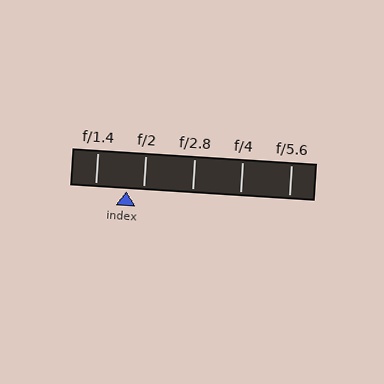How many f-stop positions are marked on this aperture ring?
There are 5 f-stop positions marked.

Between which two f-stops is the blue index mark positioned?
The index mark is between f/1.4 and f/2.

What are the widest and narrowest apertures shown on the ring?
The widest aperture shown is f/1.4 and the narrowest is f/5.6.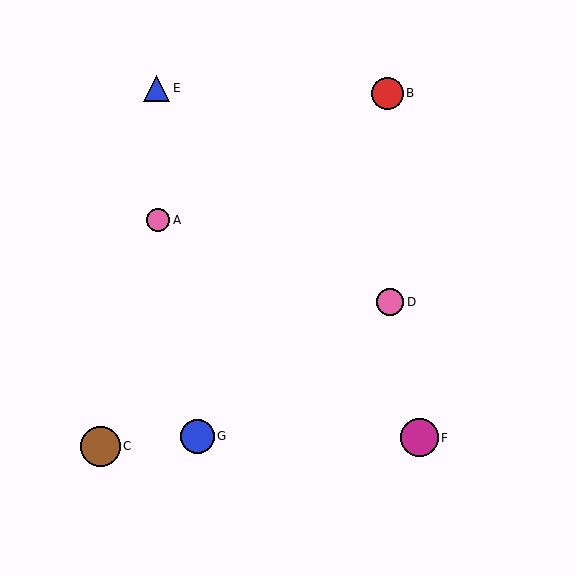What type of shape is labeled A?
Shape A is a pink circle.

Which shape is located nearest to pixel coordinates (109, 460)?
The brown circle (labeled C) at (100, 446) is nearest to that location.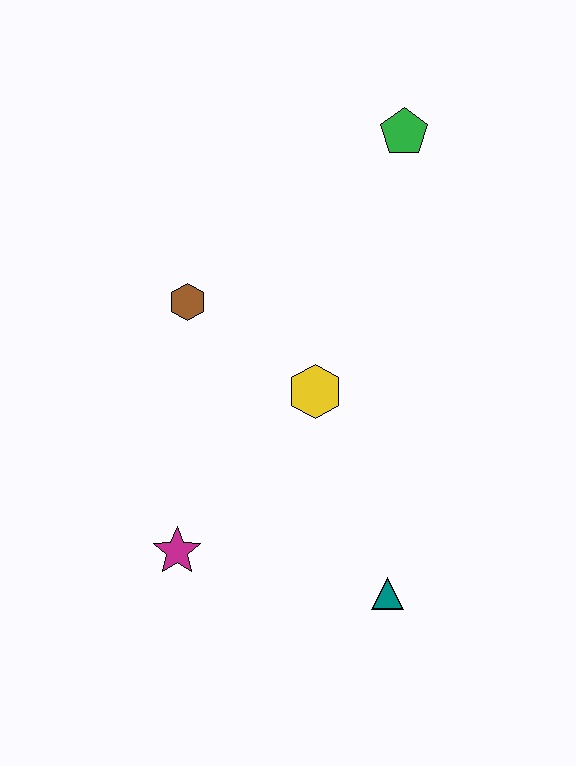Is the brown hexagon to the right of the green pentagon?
No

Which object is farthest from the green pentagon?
The magenta star is farthest from the green pentagon.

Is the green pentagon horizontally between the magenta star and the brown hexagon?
No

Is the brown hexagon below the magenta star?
No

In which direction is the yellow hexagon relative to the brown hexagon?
The yellow hexagon is to the right of the brown hexagon.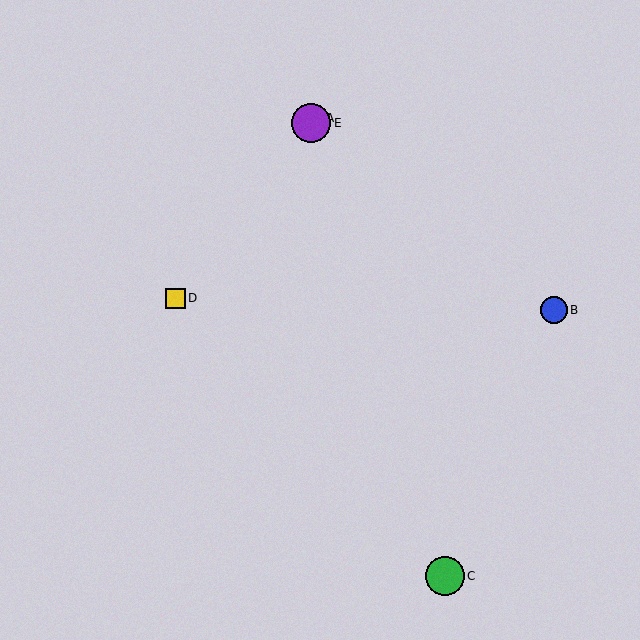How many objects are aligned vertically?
2 objects (A, E) are aligned vertically.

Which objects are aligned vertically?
Objects A, E are aligned vertically.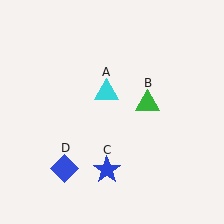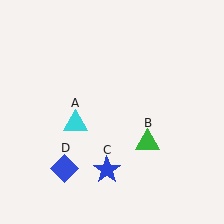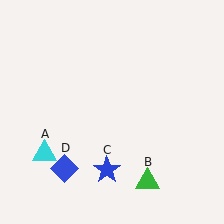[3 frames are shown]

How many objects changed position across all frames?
2 objects changed position: cyan triangle (object A), green triangle (object B).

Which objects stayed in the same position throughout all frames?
Blue star (object C) and blue diamond (object D) remained stationary.